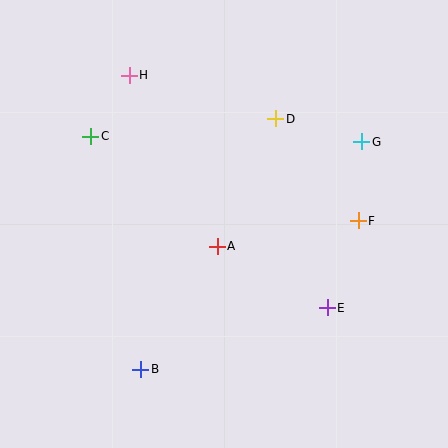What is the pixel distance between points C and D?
The distance between C and D is 186 pixels.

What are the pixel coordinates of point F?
Point F is at (358, 221).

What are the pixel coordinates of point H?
Point H is at (129, 75).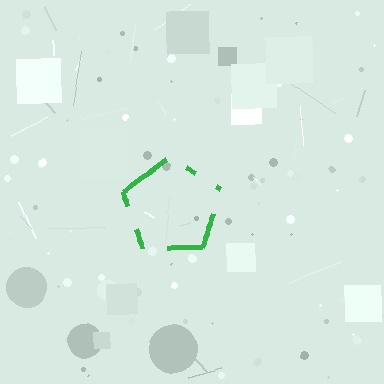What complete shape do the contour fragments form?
The contour fragments form a pentagon.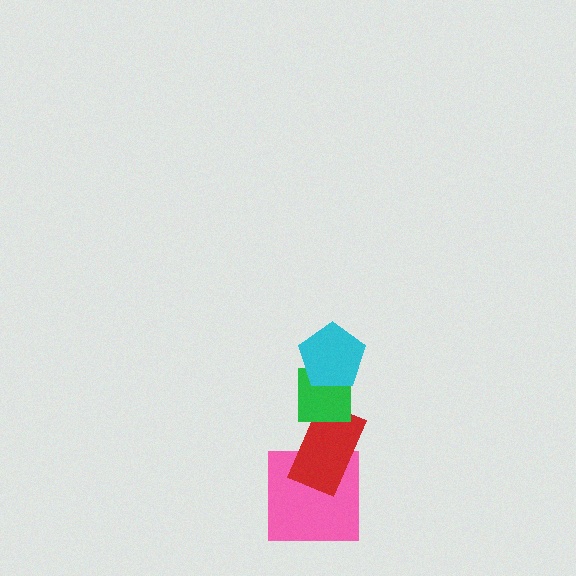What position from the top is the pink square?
The pink square is 4th from the top.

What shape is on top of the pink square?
The red rectangle is on top of the pink square.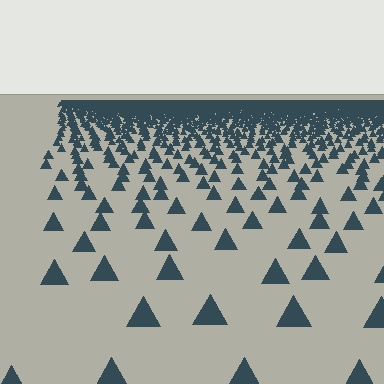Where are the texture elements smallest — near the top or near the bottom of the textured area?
Near the top.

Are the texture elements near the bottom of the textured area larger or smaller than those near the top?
Larger. Near the bottom, elements are closer to the viewer and appear at a bigger on-screen size.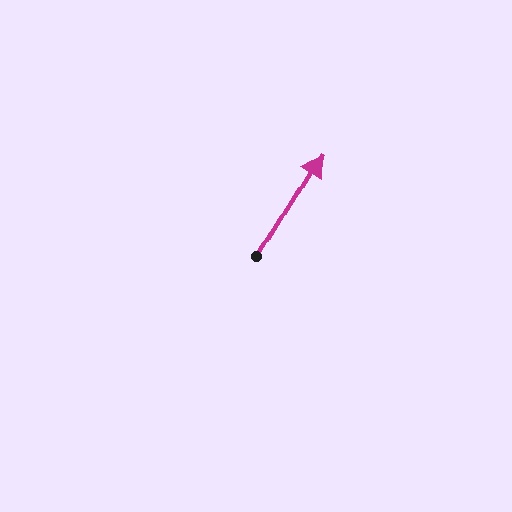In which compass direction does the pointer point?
Northeast.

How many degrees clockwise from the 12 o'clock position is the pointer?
Approximately 32 degrees.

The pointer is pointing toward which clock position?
Roughly 1 o'clock.